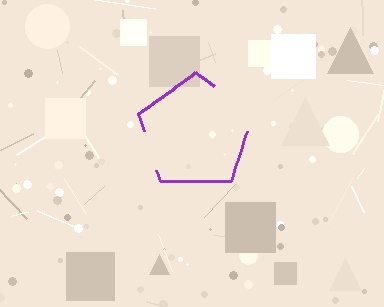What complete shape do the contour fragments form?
The contour fragments form a pentagon.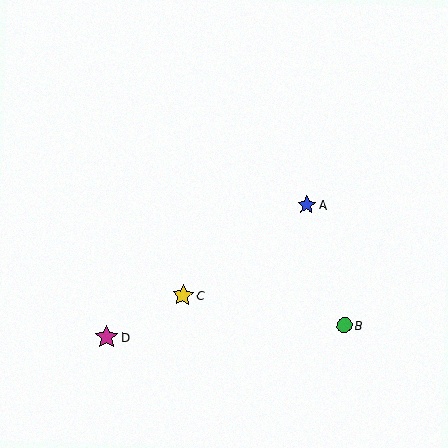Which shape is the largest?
The magenta star (labeled D) is the largest.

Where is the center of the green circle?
The center of the green circle is at (345, 325).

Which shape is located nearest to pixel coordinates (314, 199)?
The blue star (labeled A) at (307, 205) is nearest to that location.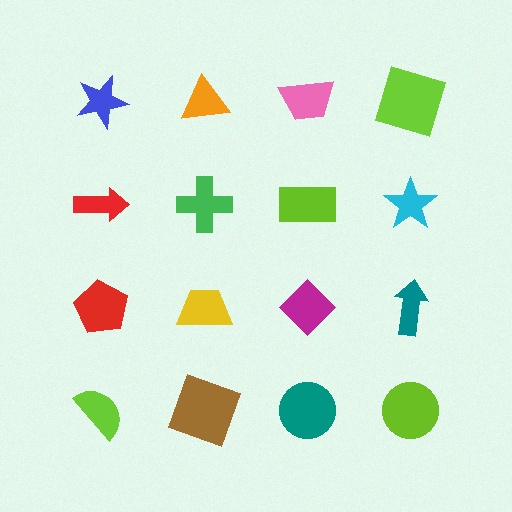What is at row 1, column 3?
A pink trapezoid.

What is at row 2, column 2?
A green cross.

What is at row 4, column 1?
A lime semicircle.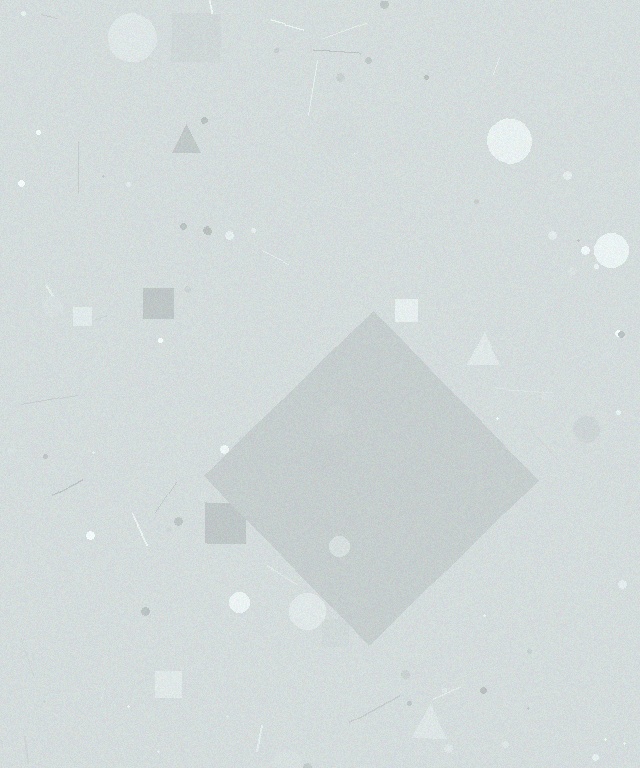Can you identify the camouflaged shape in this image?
The camouflaged shape is a diamond.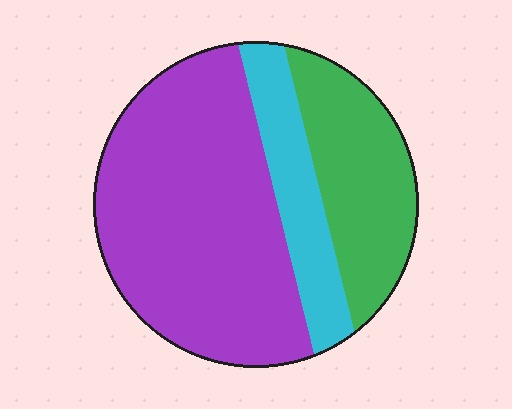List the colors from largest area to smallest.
From largest to smallest: purple, green, cyan.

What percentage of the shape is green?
Green takes up about one quarter (1/4) of the shape.